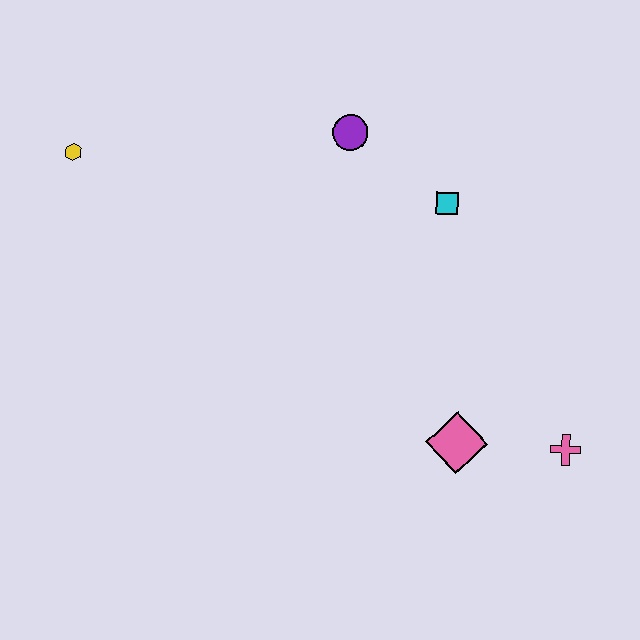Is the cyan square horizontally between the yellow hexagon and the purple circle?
No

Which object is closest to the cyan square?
The purple circle is closest to the cyan square.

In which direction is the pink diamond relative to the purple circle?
The pink diamond is below the purple circle.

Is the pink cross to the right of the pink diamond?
Yes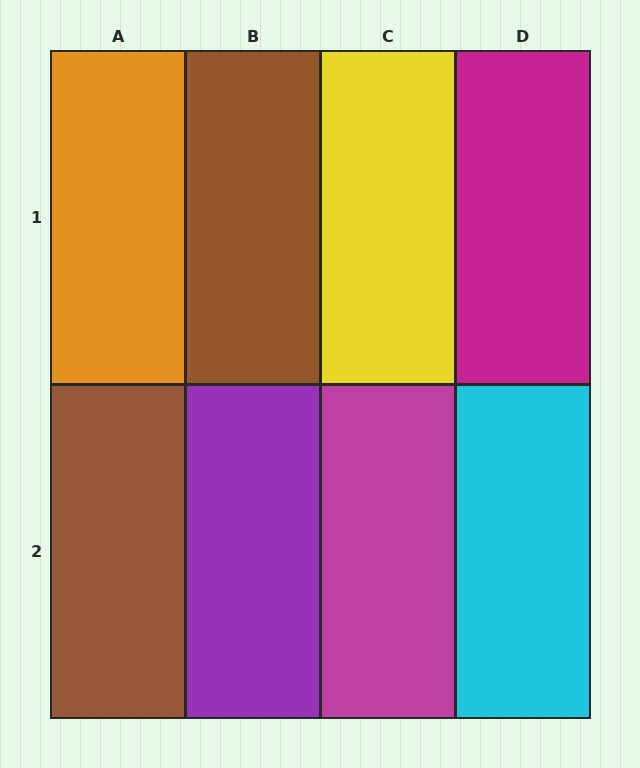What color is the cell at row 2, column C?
Magenta.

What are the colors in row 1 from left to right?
Orange, brown, yellow, magenta.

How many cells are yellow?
1 cell is yellow.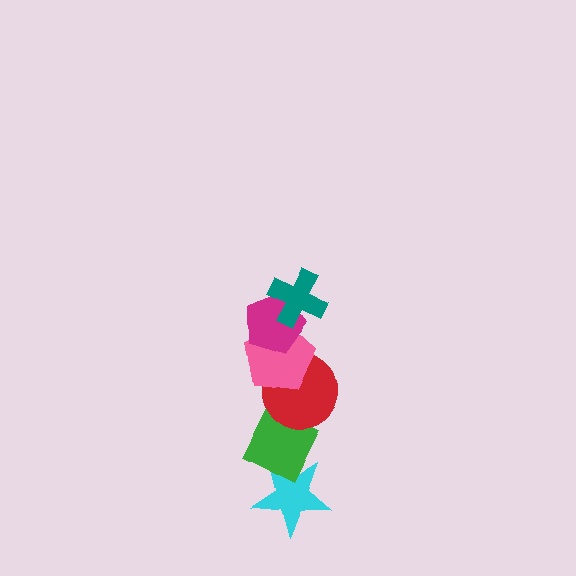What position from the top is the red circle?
The red circle is 4th from the top.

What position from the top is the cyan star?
The cyan star is 6th from the top.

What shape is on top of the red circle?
The pink pentagon is on top of the red circle.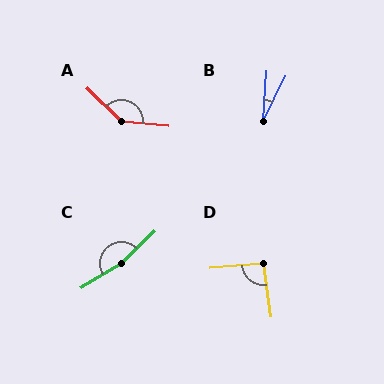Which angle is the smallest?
B, at approximately 22 degrees.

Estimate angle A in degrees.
Approximately 142 degrees.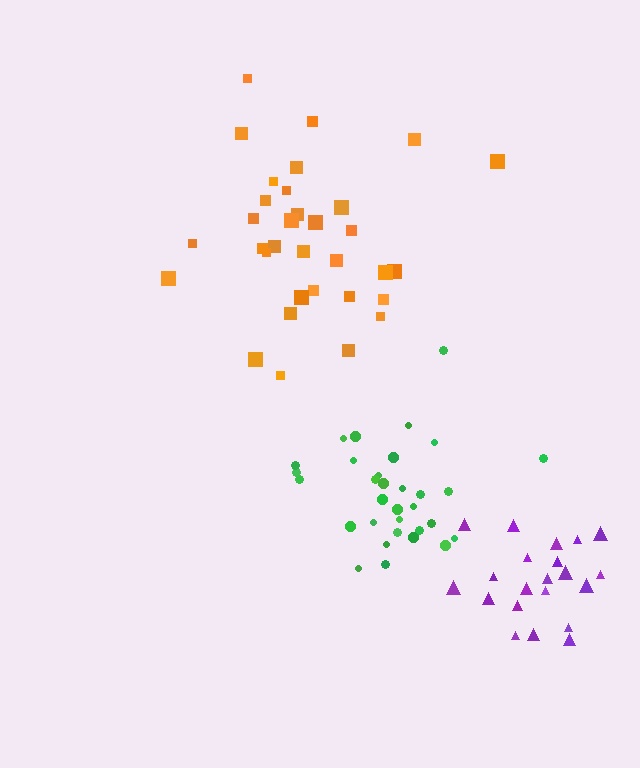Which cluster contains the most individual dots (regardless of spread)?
Orange (33).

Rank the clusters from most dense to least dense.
green, purple, orange.